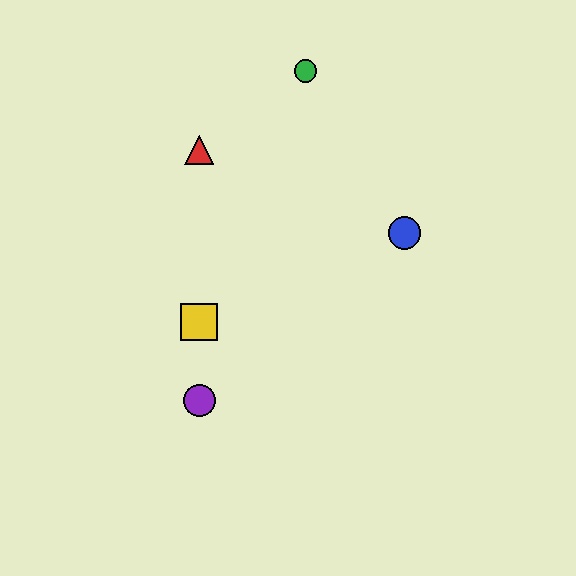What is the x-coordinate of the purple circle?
The purple circle is at x≈199.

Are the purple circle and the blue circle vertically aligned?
No, the purple circle is at x≈199 and the blue circle is at x≈405.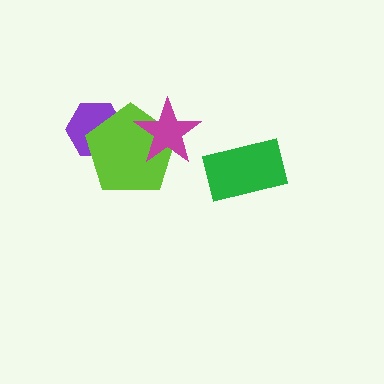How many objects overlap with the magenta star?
1 object overlaps with the magenta star.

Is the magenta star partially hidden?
No, no other shape covers it.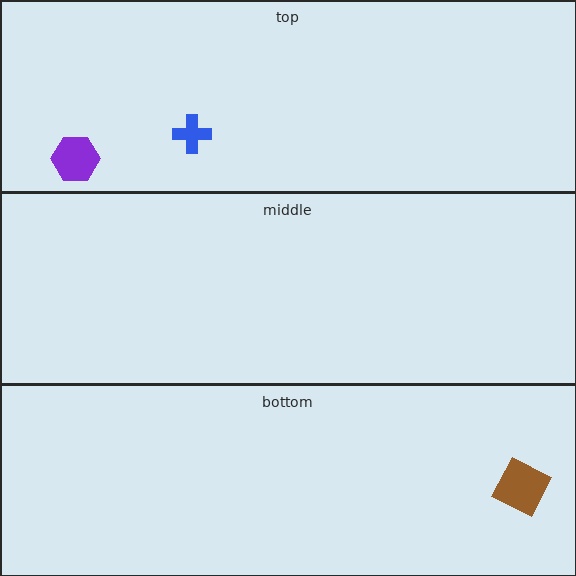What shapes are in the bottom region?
The brown square.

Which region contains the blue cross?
The top region.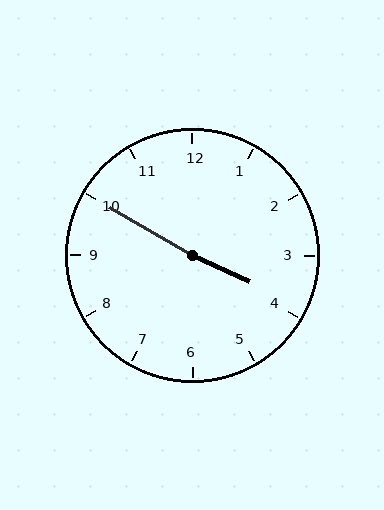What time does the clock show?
3:50.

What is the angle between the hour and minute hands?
Approximately 175 degrees.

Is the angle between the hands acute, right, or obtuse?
It is obtuse.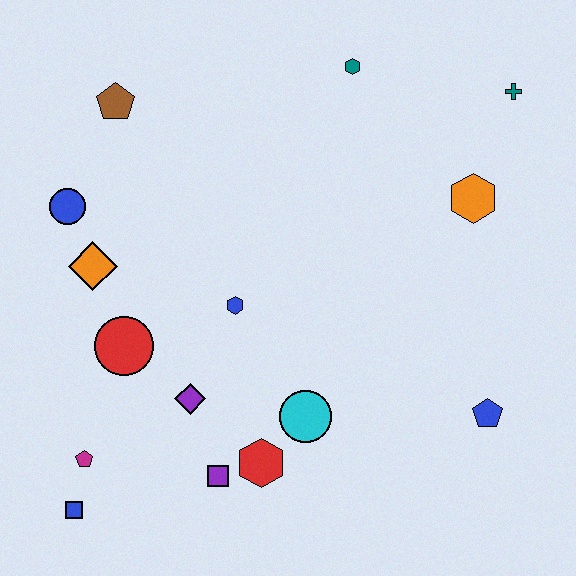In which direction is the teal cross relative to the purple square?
The teal cross is above the purple square.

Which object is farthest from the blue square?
The teal cross is farthest from the blue square.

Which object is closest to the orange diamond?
The blue circle is closest to the orange diamond.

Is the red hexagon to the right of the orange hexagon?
No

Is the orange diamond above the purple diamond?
Yes